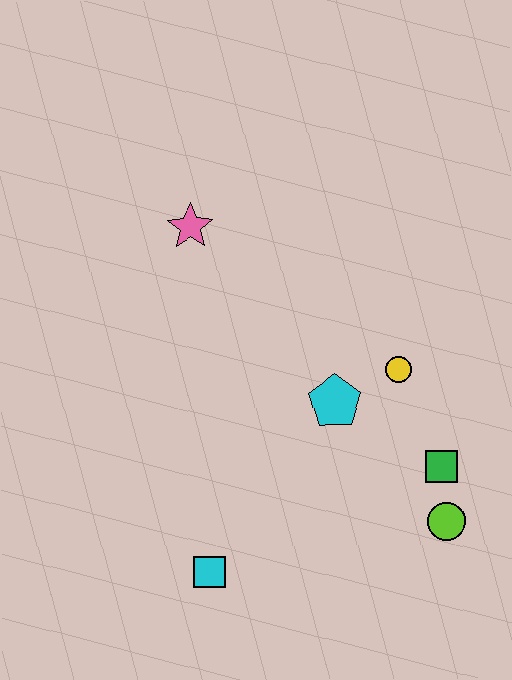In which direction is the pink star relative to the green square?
The pink star is to the left of the green square.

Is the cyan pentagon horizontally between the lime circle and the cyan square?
Yes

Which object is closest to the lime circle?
The green square is closest to the lime circle.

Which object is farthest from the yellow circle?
The cyan square is farthest from the yellow circle.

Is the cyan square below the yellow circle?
Yes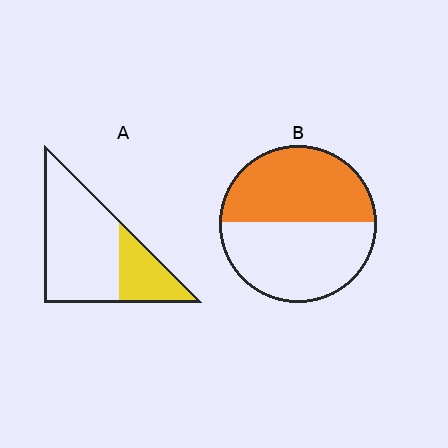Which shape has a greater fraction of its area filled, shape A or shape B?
Shape B.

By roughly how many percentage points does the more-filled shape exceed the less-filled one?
By roughly 20 percentage points (B over A).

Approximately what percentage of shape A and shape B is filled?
A is approximately 30% and B is approximately 50%.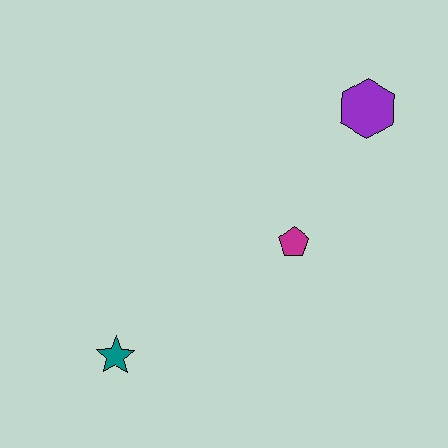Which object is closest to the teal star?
The magenta pentagon is closest to the teal star.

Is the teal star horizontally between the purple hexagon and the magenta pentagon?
No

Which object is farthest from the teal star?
The purple hexagon is farthest from the teal star.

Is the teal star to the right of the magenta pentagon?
No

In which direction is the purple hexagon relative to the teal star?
The purple hexagon is above the teal star.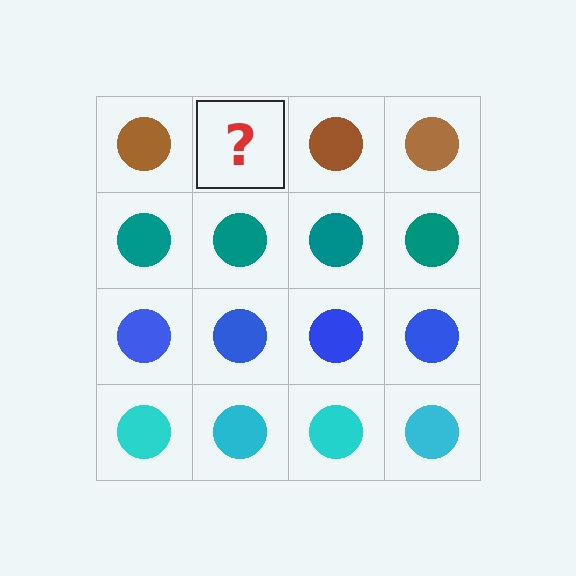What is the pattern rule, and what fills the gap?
The rule is that each row has a consistent color. The gap should be filled with a brown circle.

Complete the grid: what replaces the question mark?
The question mark should be replaced with a brown circle.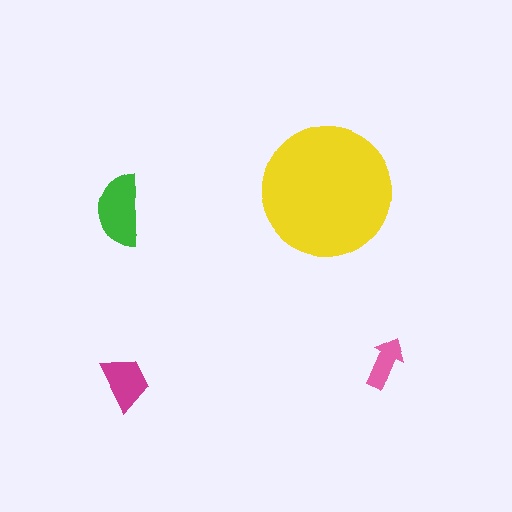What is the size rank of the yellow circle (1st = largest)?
1st.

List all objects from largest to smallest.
The yellow circle, the green semicircle, the magenta trapezoid, the pink arrow.